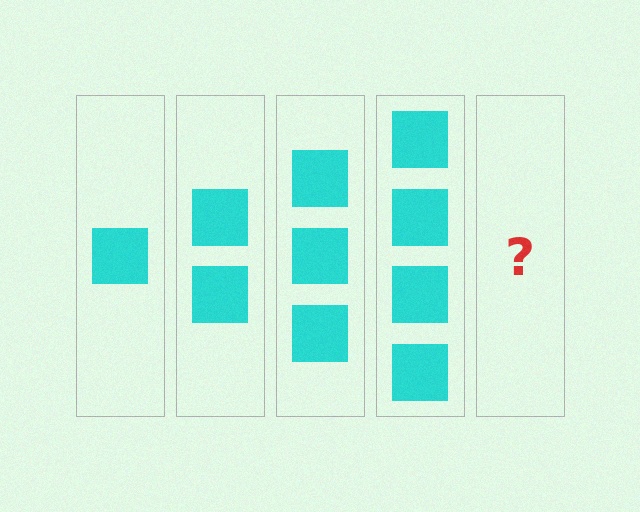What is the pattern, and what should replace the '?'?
The pattern is that each step adds one more square. The '?' should be 5 squares.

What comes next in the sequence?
The next element should be 5 squares.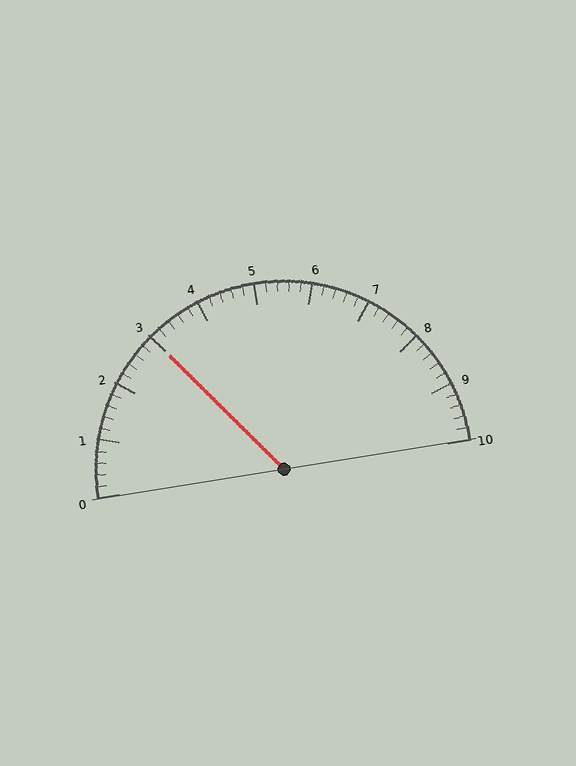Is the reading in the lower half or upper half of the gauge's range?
The reading is in the lower half of the range (0 to 10).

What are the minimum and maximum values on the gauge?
The gauge ranges from 0 to 10.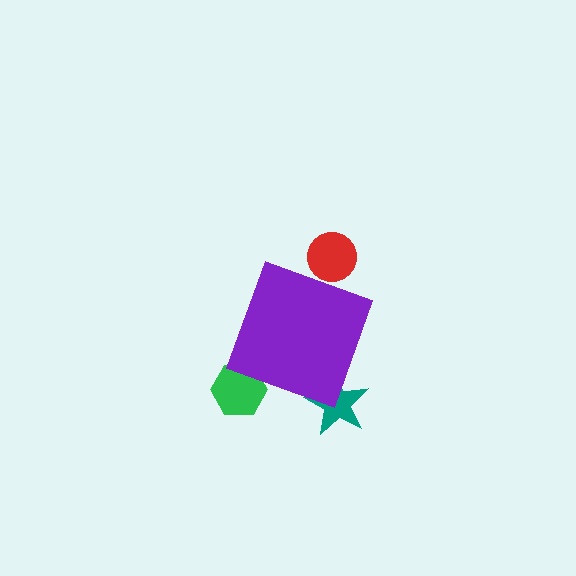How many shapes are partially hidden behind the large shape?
3 shapes are partially hidden.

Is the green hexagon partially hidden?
Yes, the green hexagon is partially hidden behind the purple diamond.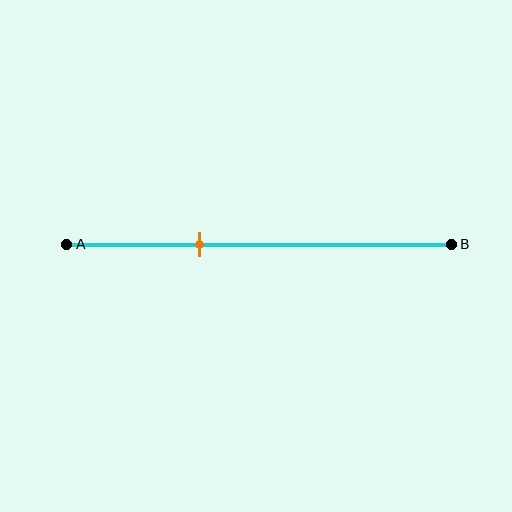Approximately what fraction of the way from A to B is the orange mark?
The orange mark is approximately 35% of the way from A to B.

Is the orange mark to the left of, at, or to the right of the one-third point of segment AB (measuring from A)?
The orange mark is approximately at the one-third point of segment AB.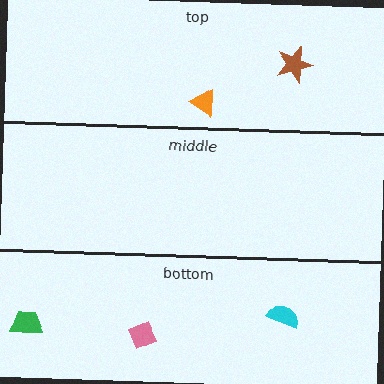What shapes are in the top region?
The brown star, the orange triangle.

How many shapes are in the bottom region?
3.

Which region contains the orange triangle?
The top region.